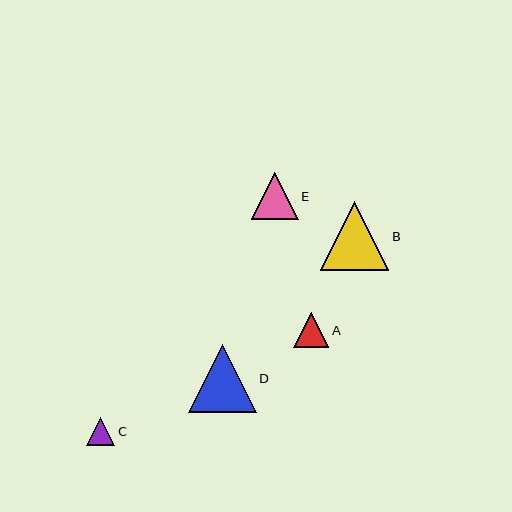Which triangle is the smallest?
Triangle C is the smallest with a size of approximately 28 pixels.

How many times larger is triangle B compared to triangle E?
Triangle B is approximately 1.5 times the size of triangle E.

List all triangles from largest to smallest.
From largest to smallest: B, D, E, A, C.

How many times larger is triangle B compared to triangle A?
Triangle B is approximately 1.9 times the size of triangle A.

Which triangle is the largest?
Triangle B is the largest with a size of approximately 69 pixels.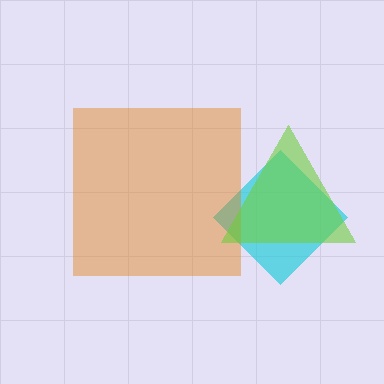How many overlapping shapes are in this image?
There are 3 overlapping shapes in the image.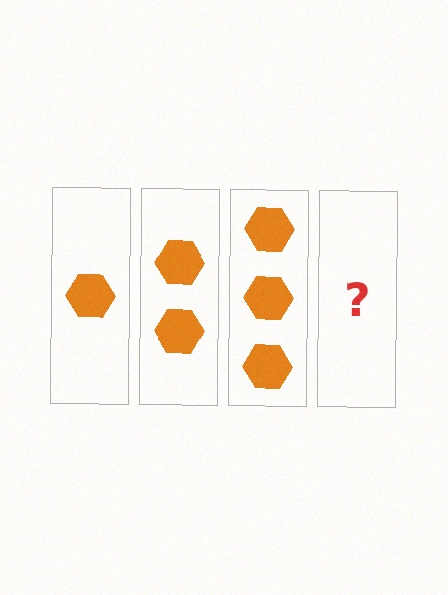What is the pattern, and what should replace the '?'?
The pattern is that each step adds one more hexagon. The '?' should be 4 hexagons.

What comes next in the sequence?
The next element should be 4 hexagons.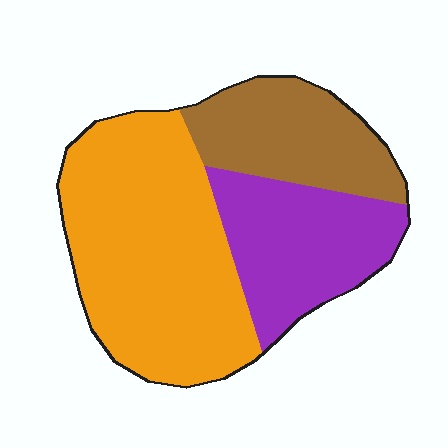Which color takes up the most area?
Orange, at roughly 50%.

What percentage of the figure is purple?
Purple takes up about one quarter (1/4) of the figure.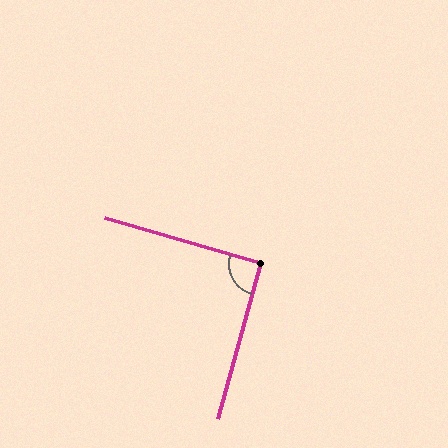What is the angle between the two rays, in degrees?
Approximately 91 degrees.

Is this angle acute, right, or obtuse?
It is approximately a right angle.